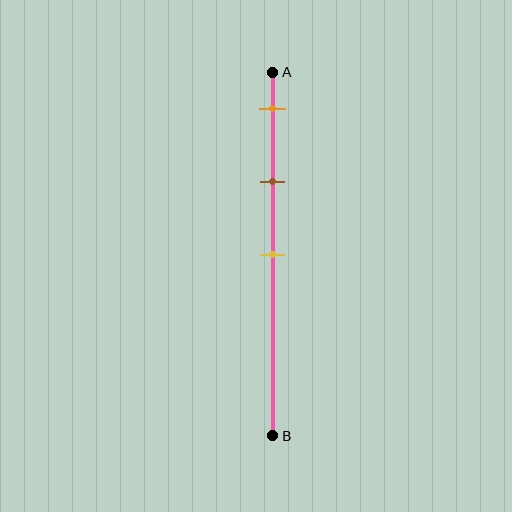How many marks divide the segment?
There are 3 marks dividing the segment.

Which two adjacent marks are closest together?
The orange and brown marks are the closest adjacent pair.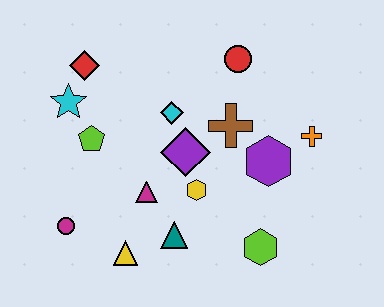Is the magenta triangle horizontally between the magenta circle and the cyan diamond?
Yes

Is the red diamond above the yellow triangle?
Yes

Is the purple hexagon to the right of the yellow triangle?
Yes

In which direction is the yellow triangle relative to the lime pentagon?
The yellow triangle is below the lime pentagon.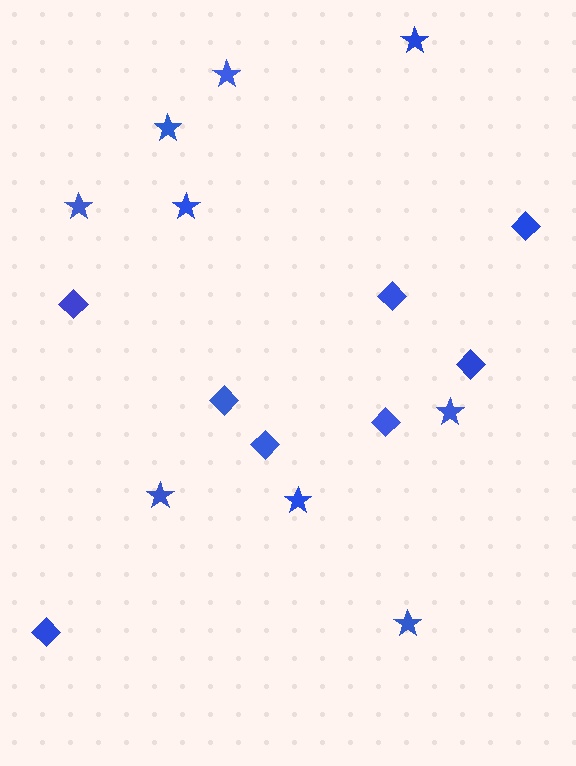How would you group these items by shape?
There are 2 groups: one group of diamonds (8) and one group of stars (9).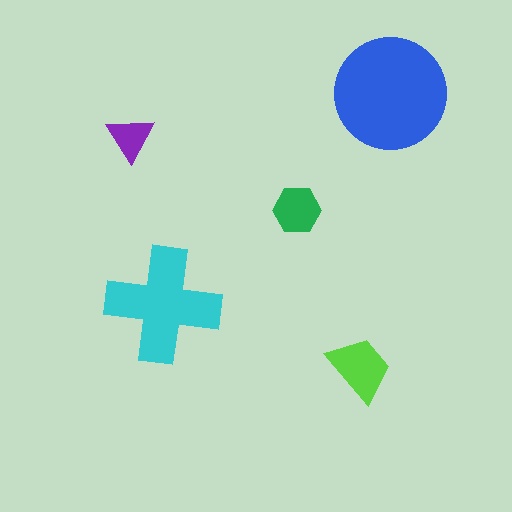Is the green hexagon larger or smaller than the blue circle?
Smaller.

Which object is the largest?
The blue circle.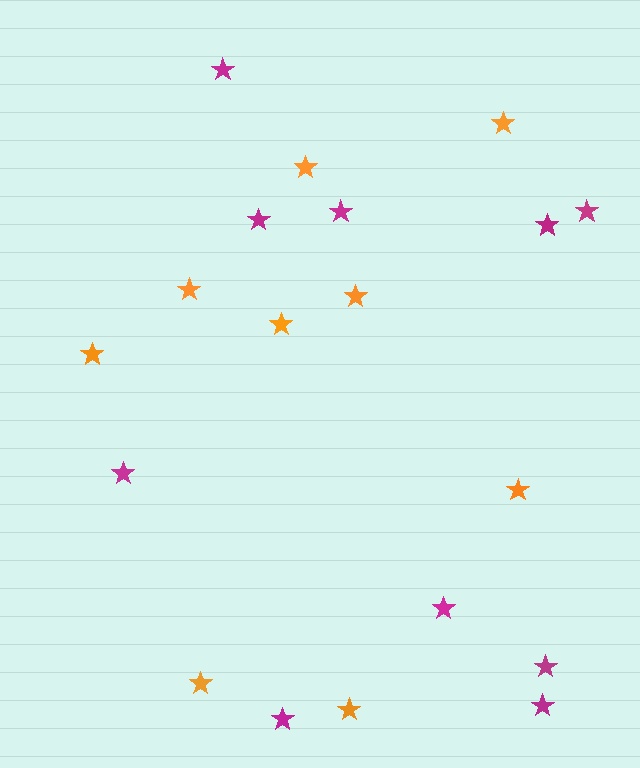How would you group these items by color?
There are 2 groups: one group of orange stars (9) and one group of magenta stars (10).